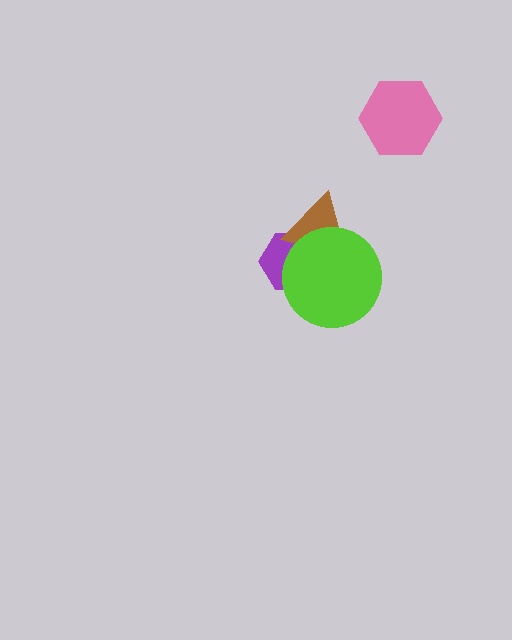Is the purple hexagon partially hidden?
Yes, it is partially covered by another shape.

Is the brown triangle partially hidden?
Yes, it is partially covered by another shape.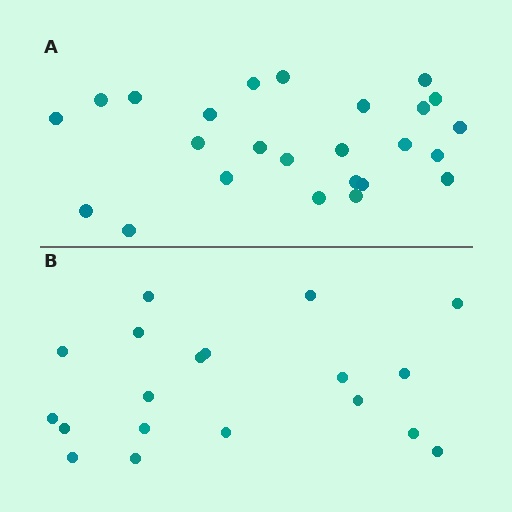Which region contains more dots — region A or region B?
Region A (the top region) has more dots.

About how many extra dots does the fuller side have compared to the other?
Region A has about 6 more dots than region B.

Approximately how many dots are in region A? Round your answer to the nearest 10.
About 20 dots. (The exact count is 25, which rounds to 20.)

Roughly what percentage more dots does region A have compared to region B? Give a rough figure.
About 30% more.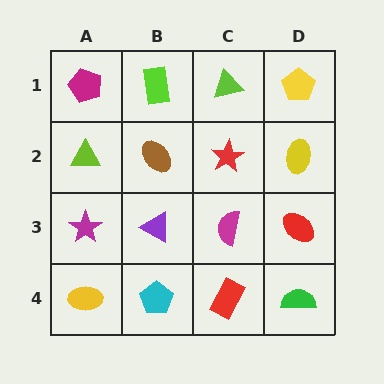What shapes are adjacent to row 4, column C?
A magenta semicircle (row 3, column C), a cyan pentagon (row 4, column B), a green semicircle (row 4, column D).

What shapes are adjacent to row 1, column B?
A brown ellipse (row 2, column B), a magenta pentagon (row 1, column A), a lime triangle (row 1, column C).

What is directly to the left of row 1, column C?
A lime rectangle.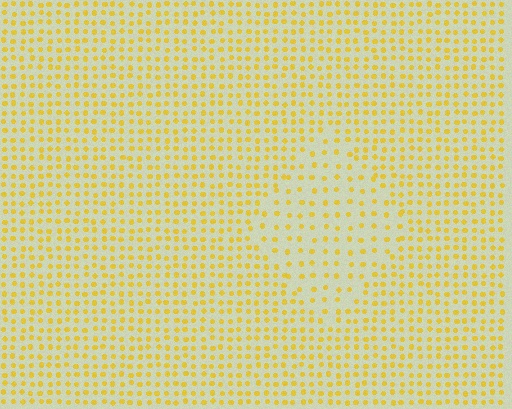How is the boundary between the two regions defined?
The boundary is defined by a change in element density (approximately 1.8x ratio). All elements are the same color, size, and shape.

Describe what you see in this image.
The image contains small yellow elements arranged at two different densities. A diamond-shaped region is visible where the elements are less densely packed than the surrounding area.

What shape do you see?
I see a diamond.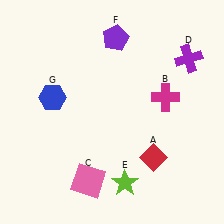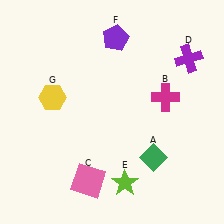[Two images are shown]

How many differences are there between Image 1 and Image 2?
There are 2 differences between the two images.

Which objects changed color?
A changed from red to green. G changed from blue to yellow.